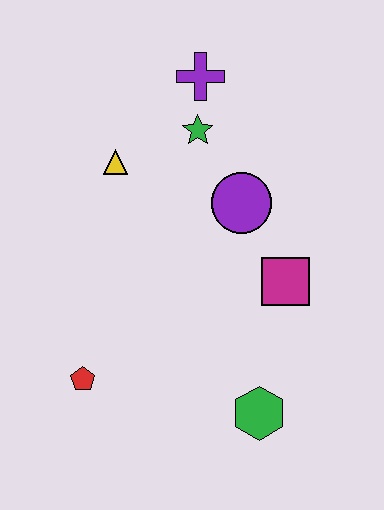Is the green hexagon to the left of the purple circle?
No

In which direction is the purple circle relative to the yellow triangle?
The purple circle is to the right of the yellow triangle.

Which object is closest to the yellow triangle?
The green star is closest to the yellow triangle.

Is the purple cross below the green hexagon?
No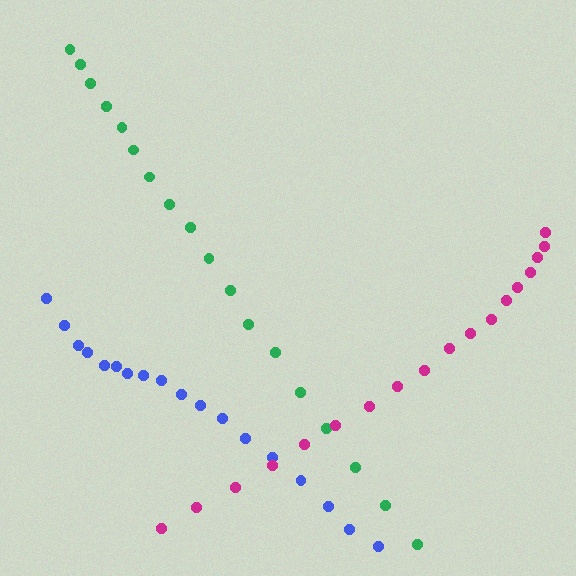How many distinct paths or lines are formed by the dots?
There are 3 distinct paths.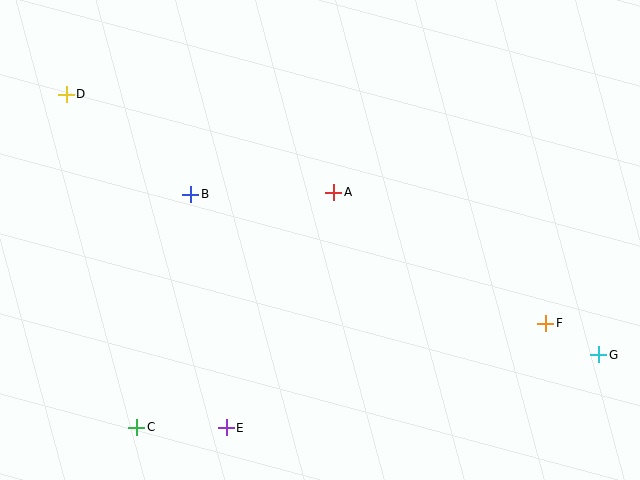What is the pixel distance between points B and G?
The distance between B and G is 439 pixels.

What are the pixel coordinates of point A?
Point A is at (334, 192).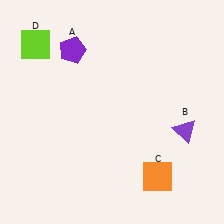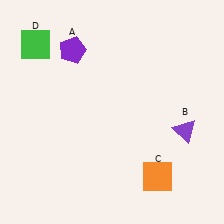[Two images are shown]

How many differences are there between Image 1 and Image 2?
There is 1 difference between the two images.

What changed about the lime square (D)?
In Image 1, D is lime. In Image 2, it changed to green.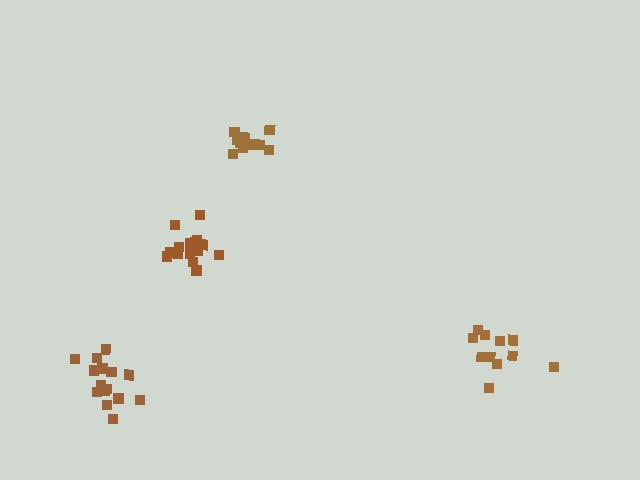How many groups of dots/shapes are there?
There are 4 groups.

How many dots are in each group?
Group 1: 11 dots, Group 2: 15 dots, Group 3: 15 dots, Group 4: 12 dots (53 total).